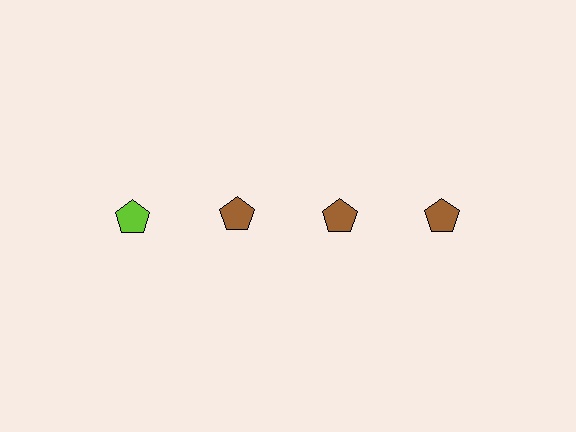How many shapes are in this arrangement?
There are 4 shapes arranged in a grid pattern.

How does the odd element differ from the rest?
It has a different color: lime instead of brown.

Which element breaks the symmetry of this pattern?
The lime pentagon in the top row, leftmost column breaks the symmetry. All other shapes are brown pentagons.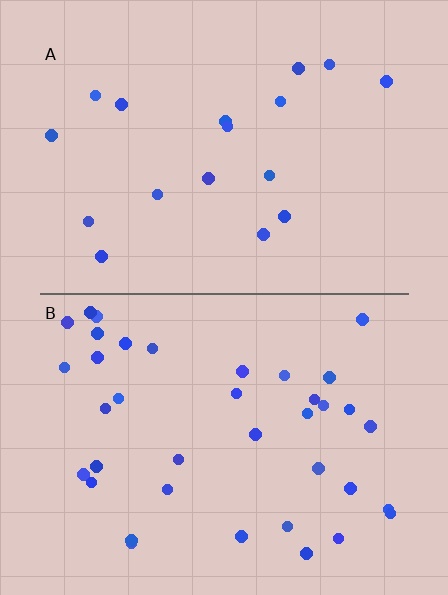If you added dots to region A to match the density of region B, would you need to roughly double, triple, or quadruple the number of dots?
Approximately double.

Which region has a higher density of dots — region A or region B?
B (the bottom).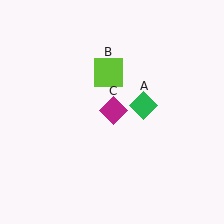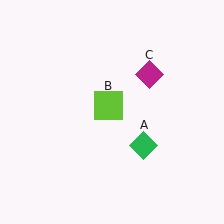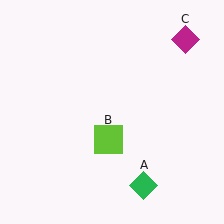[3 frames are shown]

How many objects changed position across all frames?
3 objects changed position: green diamond (object A), lime square (object B), magenta diamond (object C).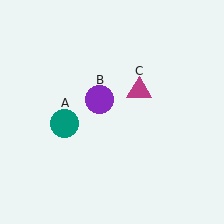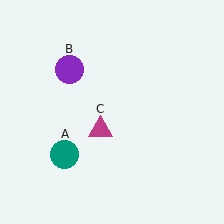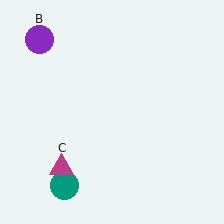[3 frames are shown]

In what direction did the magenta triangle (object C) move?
The magenta triangle (object C) moved down and to the left.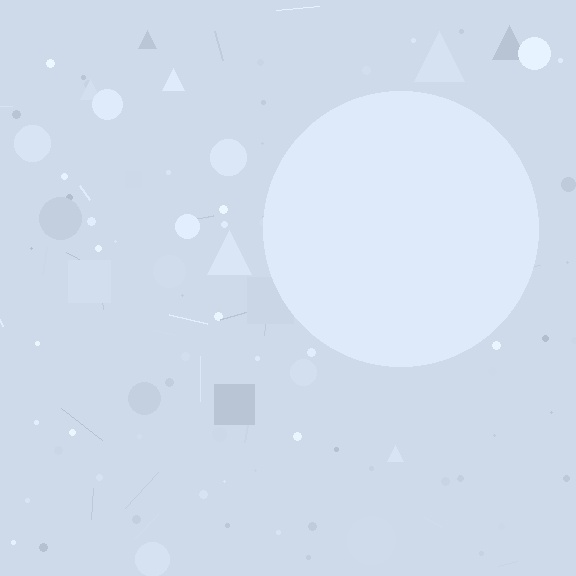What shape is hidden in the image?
A circle is hidden in the image.